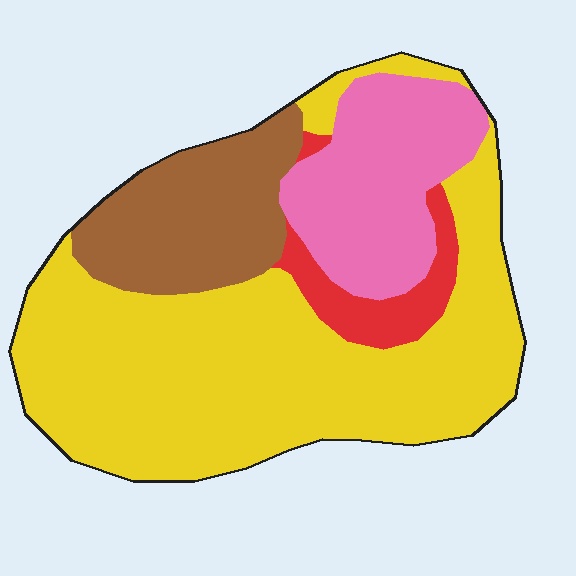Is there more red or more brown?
Brown.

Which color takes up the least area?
Red, at roughly 5%.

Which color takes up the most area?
Yellow, at roughly 55%.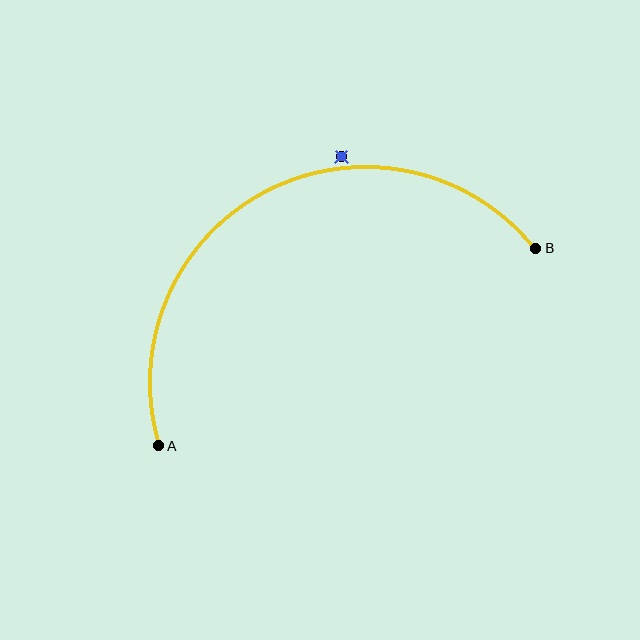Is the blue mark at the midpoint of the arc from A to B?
No — the blue mark does not lie on the arc at all. It sits slightly outside the curve.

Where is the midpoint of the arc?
The arc midpoint is the point on the curve farthest from the straight line joining A and B. It sits above that line.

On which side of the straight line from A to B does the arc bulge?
The arc bulges above the straight line connecting A and B.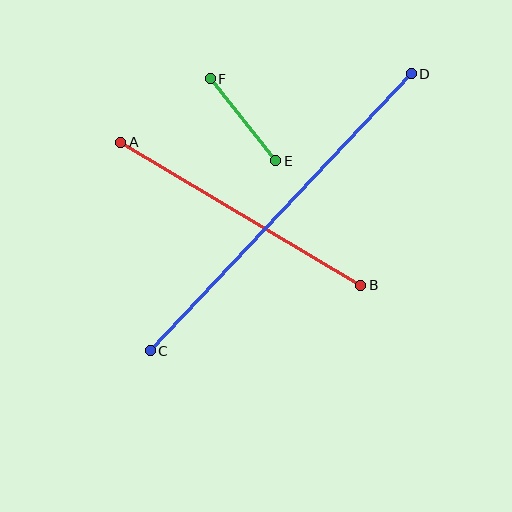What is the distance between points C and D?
The distance is approximately 380 pixels.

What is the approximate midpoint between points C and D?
The midpoint is at approximately (281, 212) pixels.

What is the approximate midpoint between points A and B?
The midpoint is at approximately (241, 214) pixels.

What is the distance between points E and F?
The distance is approximately 105 pixels.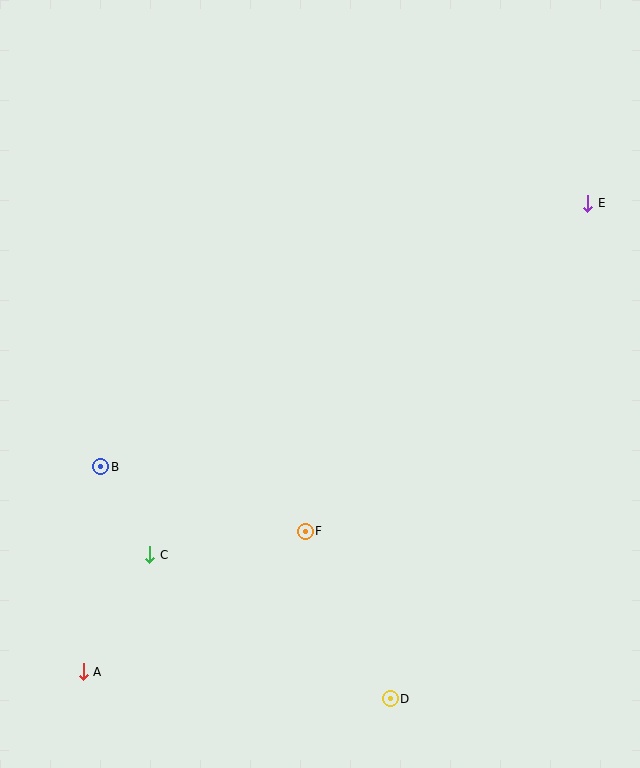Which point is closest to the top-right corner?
Point E is closest to the top-right corner.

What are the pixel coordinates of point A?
Point A is at (83, 672).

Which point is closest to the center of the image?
Point F at (305, 531) is closest to the center.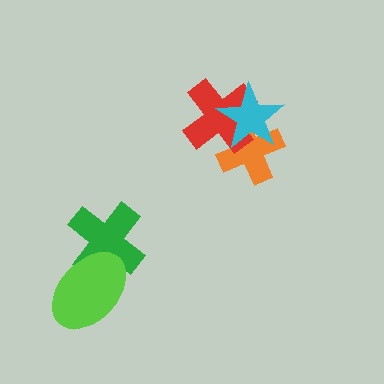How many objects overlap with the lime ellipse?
1 object overlaps with the lime ellipse.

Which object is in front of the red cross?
The cyan star is in front of the red cross.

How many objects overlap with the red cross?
2 objects overlap with the red cross.